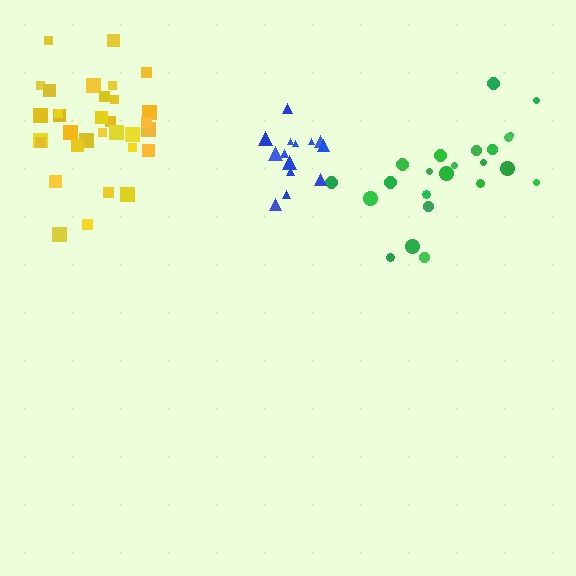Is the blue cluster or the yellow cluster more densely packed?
Blue.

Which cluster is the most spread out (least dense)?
Green.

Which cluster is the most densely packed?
Blue.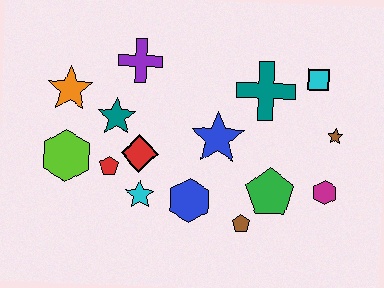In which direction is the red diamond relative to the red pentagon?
The red diamond is to the right of the red pentagon.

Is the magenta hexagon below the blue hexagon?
No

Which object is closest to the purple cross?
The teal star is closest to the purple cross.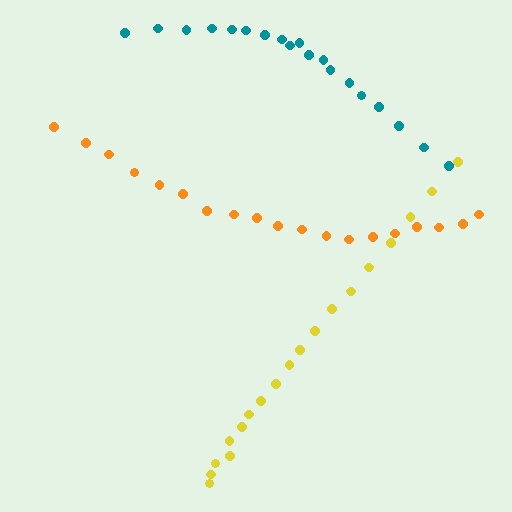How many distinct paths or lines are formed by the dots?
There are 3 distinct paths.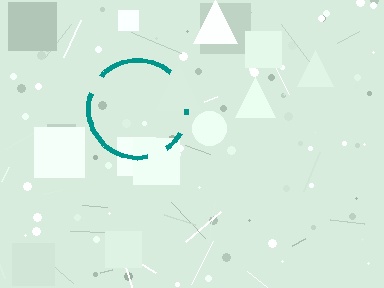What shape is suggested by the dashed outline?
The dashed outline suggests a circle.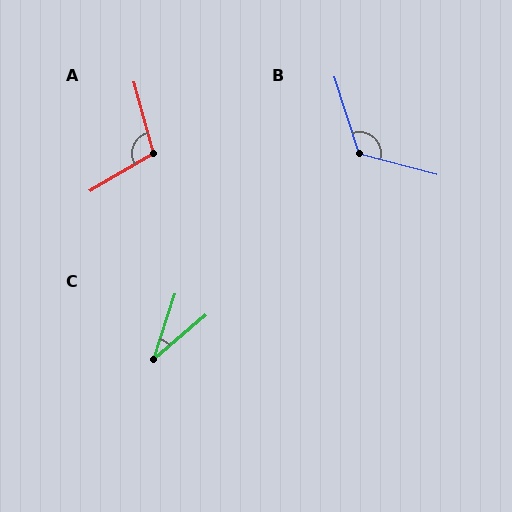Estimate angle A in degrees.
Approximately 105 degrees.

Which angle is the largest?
B, at approximately 123 degrees.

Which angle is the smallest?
C, at approximately 31 degrees.